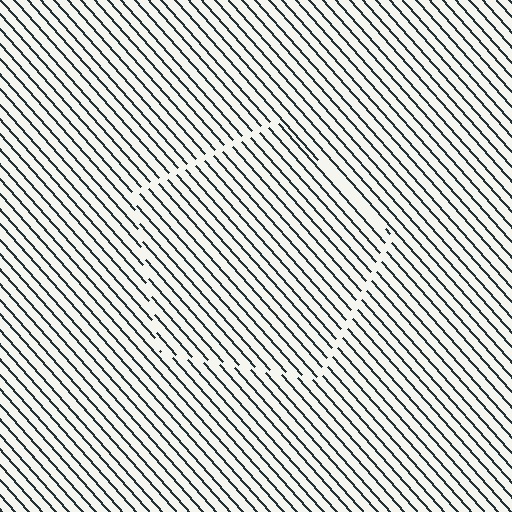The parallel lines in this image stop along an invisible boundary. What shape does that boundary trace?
An illusory pentagon. The interior of the shape contains the same grating, shifted by half a period — the contour is defined by the phase discontinuity where line-ends from the inner and outer gratings abut.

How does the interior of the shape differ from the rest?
The interior of the shape contains the same grating, shifted by half a period — the contour is defined by the phase discontinuity where line-ends from the inner and outer gratings abut.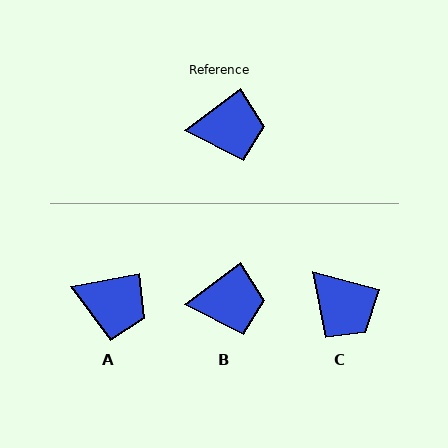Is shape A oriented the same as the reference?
No, it is off by about 26 degrees.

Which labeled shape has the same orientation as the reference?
B.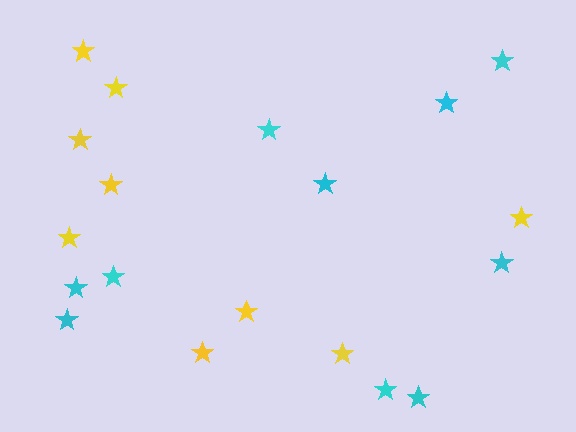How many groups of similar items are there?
There are 2 groups: one group of cyan stars (10) and one group of yellow stars (9).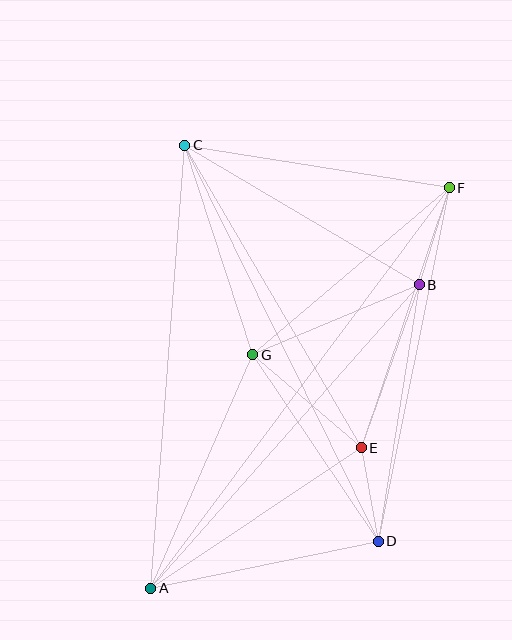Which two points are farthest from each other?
Points A and F are farthest from each other.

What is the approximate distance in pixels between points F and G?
The distance between F and G is approximately 258 pixels.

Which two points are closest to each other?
Points D and E are closest to each other.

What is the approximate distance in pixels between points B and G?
The distance between B and G is approximately 180 pixels.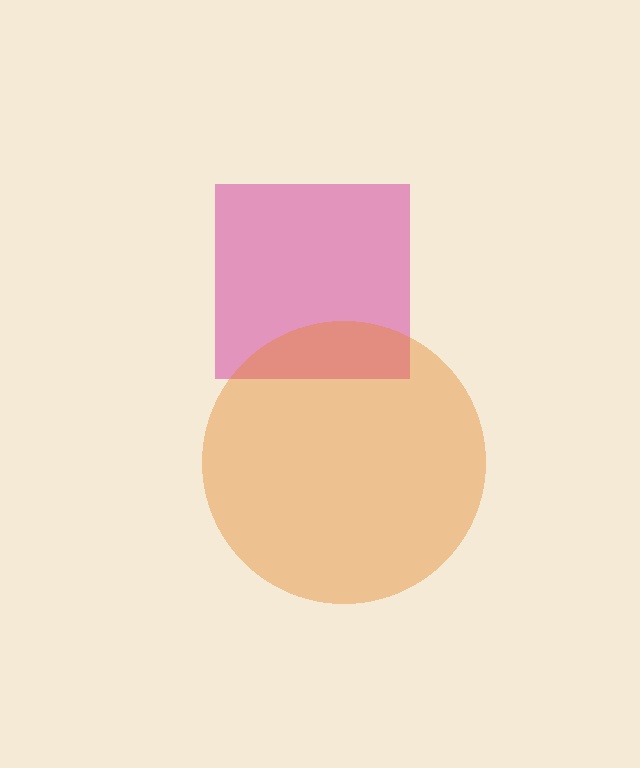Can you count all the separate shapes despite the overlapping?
Yes, there are 2 separate shapes.